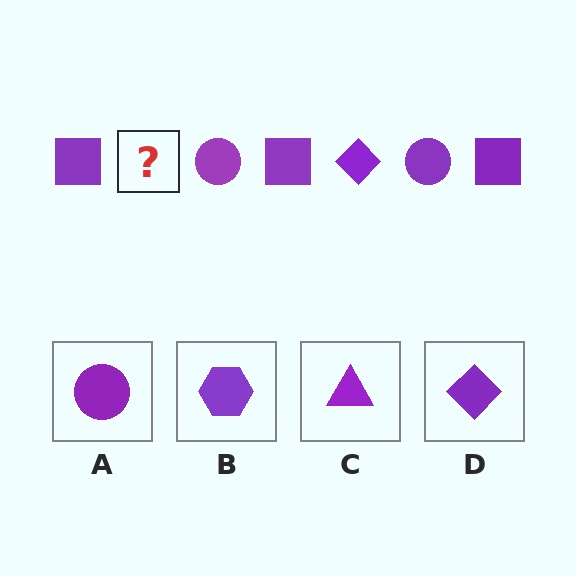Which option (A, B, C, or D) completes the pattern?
D.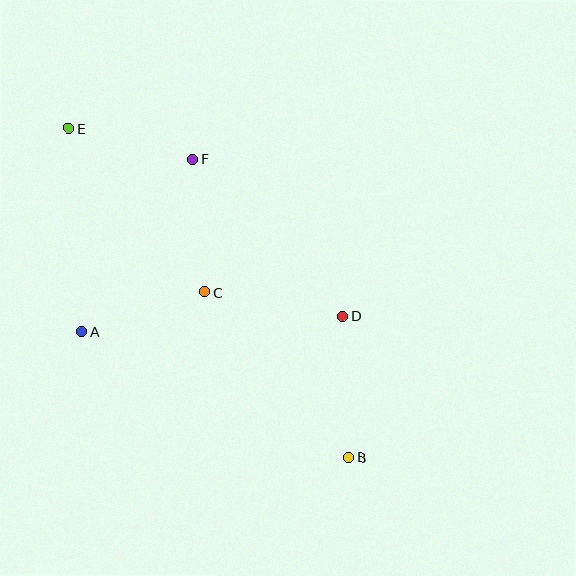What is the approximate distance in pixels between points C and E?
The distance between C and E is approximately 213 pixels.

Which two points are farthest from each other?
Points B and E are farthest from each other.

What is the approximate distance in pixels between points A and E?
The distance between A and E is approximately 204 pixels.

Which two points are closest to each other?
Points E and F are closest to each other.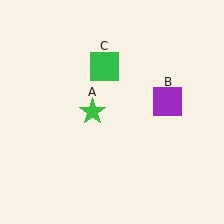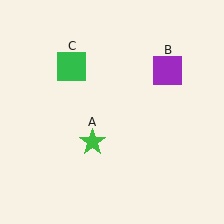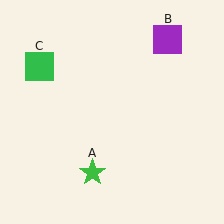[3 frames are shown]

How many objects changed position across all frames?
3 objects changed position: green star (object A), purple square (object B), green square (object C).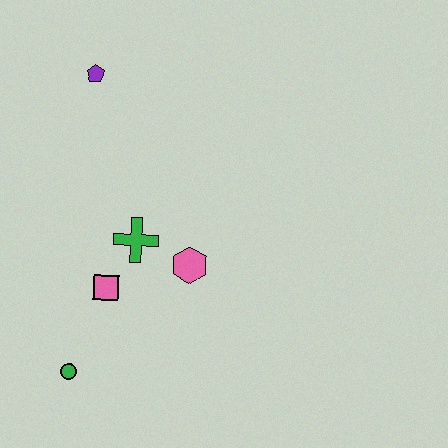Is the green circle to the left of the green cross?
Yes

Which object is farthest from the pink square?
The purple pentagon is farthest from the pink square.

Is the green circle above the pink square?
No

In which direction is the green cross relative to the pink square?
The green cross is above the pink square.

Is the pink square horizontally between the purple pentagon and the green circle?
No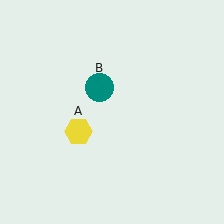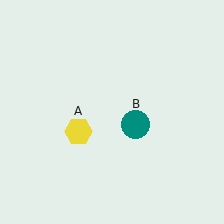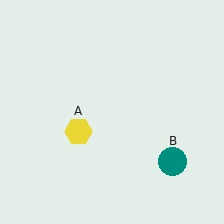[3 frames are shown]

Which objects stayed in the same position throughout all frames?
Yellow hexagon (object A) remained stationary.